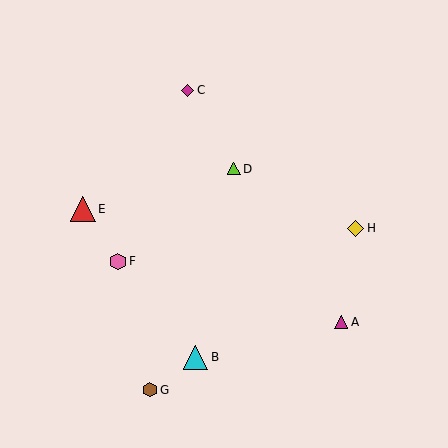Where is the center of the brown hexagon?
The center of the brown hexagon is at (150, 390).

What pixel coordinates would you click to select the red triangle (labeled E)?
Click at (83, 209) to select the red triangle E.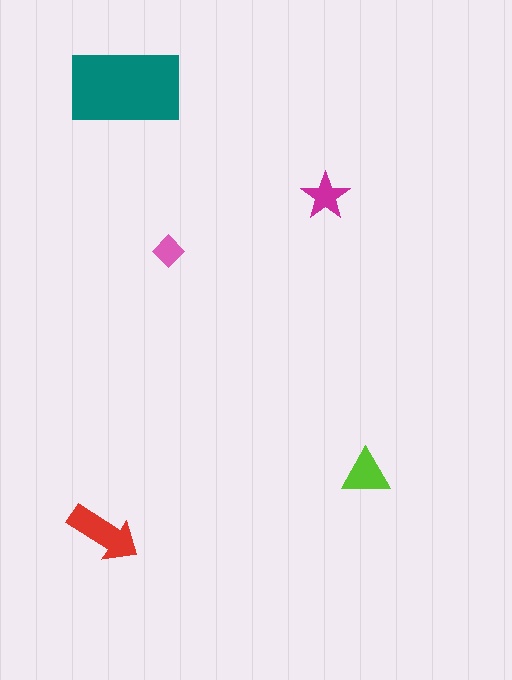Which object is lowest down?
The red arrow is bottommost.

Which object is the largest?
The teal rectangle.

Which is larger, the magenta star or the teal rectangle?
The teal rectangle.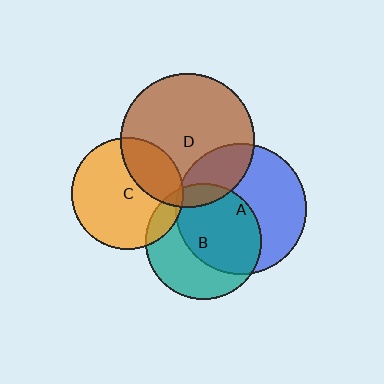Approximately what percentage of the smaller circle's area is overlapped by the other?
Approximately 30%.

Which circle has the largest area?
Circle D (brown).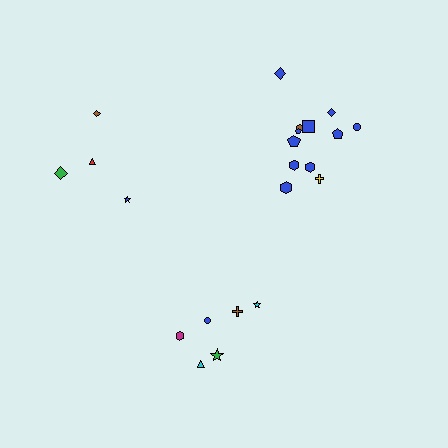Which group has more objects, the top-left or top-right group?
The top-right group.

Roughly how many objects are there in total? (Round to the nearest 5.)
Roughly 20 objects in total.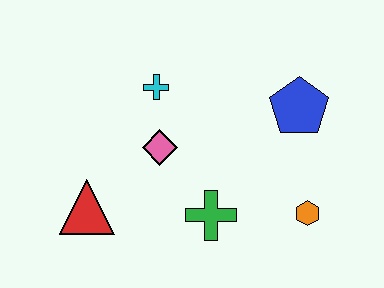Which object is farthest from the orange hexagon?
The red triangle is farthest from the orange hexagon.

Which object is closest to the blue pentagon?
The orange hexagon is closest to the blue pentagon.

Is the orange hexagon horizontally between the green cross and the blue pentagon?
No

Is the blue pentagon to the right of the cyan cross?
Yes